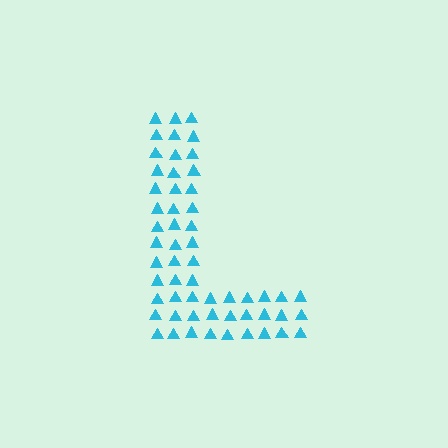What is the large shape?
The large shape is the letter L.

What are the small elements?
The small elements are triangles.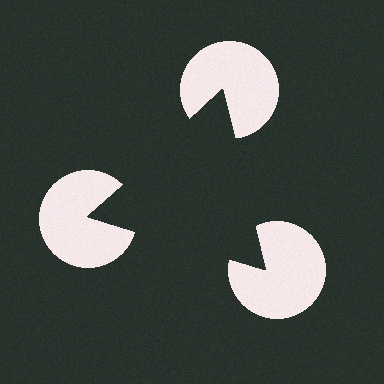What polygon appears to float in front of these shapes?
An illusory triangle — its edges are inferred from the aligned wedge cuts in the pac-man discs, not physically drawn.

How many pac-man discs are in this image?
There are 3 — one at each vertex of the illusory triangle.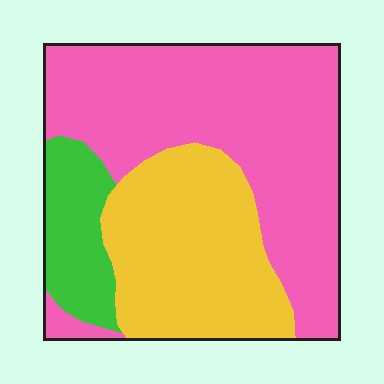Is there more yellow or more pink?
Pink.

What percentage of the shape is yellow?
Yellow covers 33% of the shape.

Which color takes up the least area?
Green, at roughly 15%.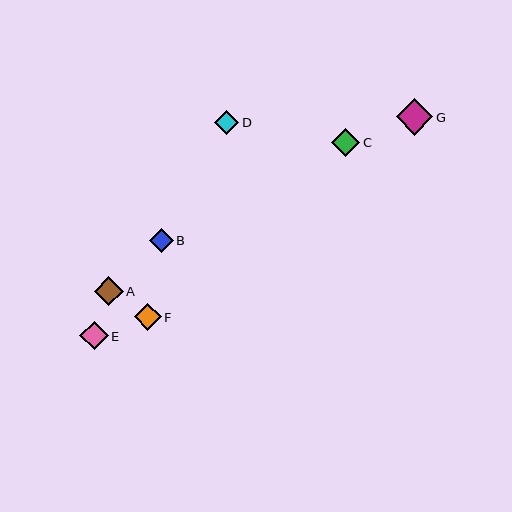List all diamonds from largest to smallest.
From largest to smallest: G, A, E, C, F, D, B.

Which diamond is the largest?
Diamond G is the largest with a size of approximately 37 pixels.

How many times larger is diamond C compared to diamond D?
Diamond C is approximately 1.1 times the size of diamond D.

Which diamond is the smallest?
Diamond B is the smallest with a size of approximately 24 pixels.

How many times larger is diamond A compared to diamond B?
Diamond A is approximately 1.2 times the size of diamond B.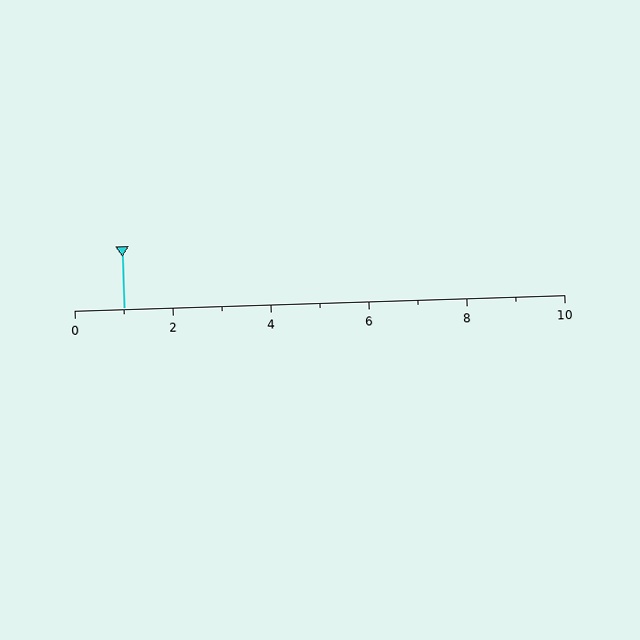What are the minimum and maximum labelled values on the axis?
The axis runs from 0 to 10.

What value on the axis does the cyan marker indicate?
The marker indicates approximately 1.